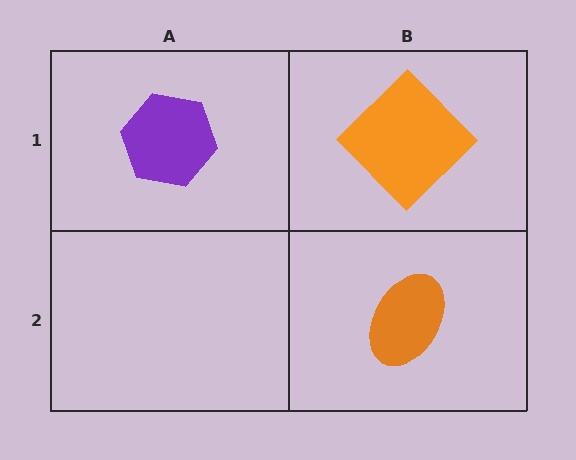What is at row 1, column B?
An orange diamond.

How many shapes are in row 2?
1 shape.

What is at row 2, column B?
An orange ellipse.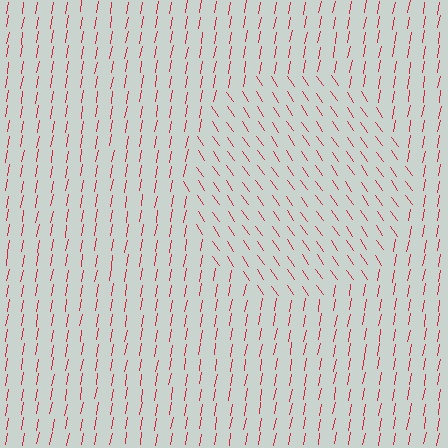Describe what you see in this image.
The image is filled with small red line segments. A circle region in the image has lines oriented differently from the surrounding lines, creating a visible texture boundary.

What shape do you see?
I see a circle.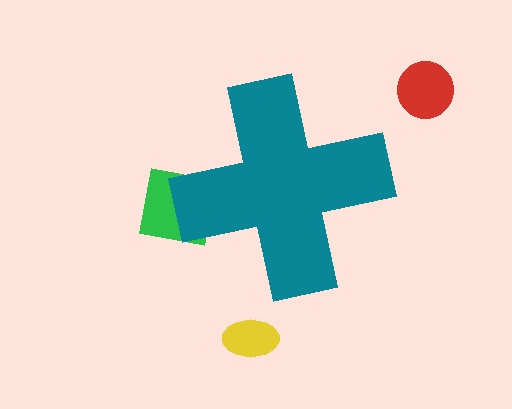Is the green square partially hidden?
Yes, the green square is partially hidden behind the teal cross.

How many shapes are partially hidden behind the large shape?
1 shape is partially hidden.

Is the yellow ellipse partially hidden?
No, the yellow ellipse is fully visible.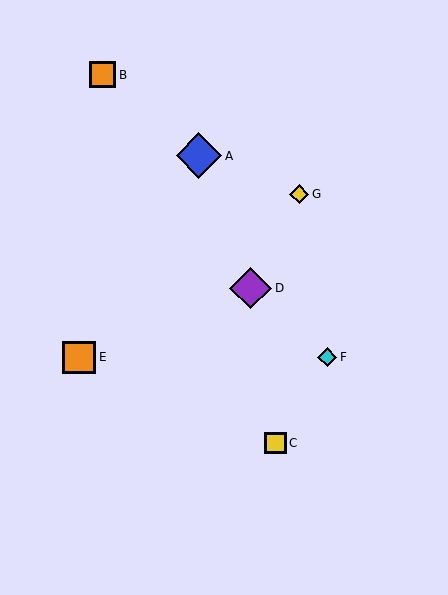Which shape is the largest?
The blue diamond (labeled A) is the largest.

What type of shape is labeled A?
Shape A is a blue diamond.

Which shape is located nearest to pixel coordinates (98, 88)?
The orange square (labeled B) at (103, 75) is nearest to that location.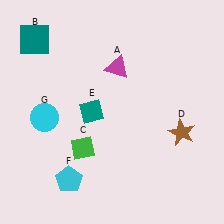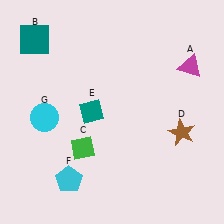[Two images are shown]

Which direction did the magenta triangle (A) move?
The magenta triangle (A) moved right.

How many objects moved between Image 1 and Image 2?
1 object moved between the two images.